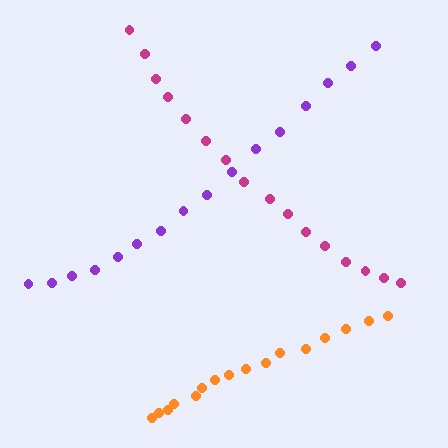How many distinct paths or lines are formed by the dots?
There are 3 distinct paths.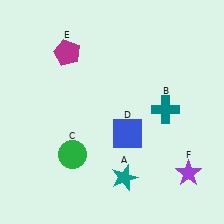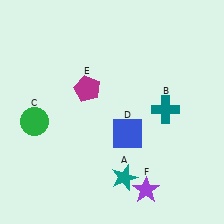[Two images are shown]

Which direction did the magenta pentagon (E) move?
The magenta pentagon (E) moved down.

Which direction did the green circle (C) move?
The green circle (C) moved left.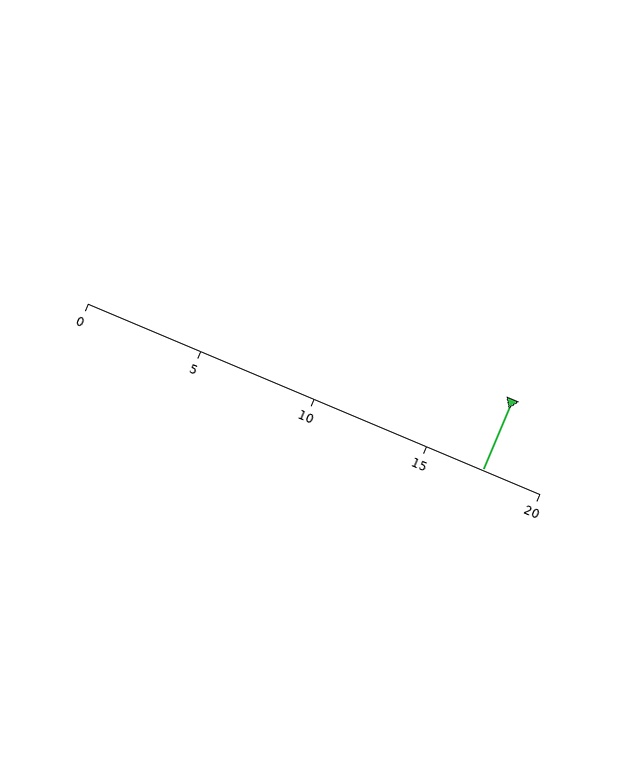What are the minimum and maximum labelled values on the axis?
The axis runs from 0 to 20.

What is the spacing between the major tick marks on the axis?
The major ticks are spaced 5 apart.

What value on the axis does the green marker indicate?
The marker indicates approximately 17.5.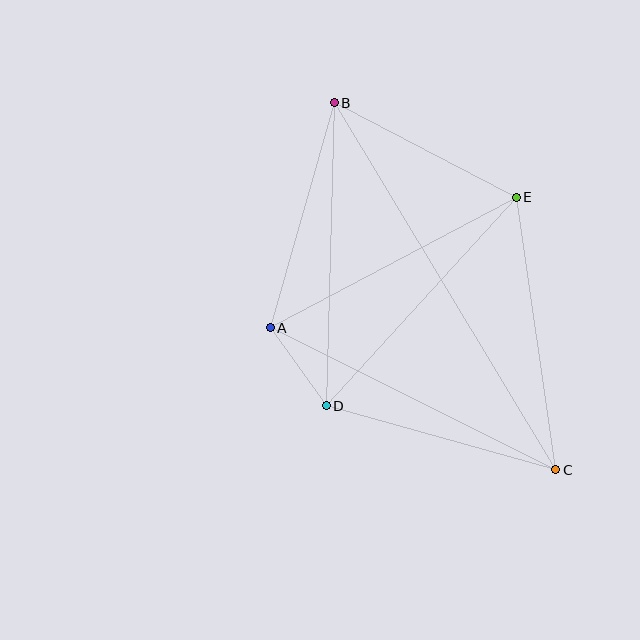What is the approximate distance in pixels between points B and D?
The distance between B and D is approximately 303 pixels.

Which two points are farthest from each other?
Points B and C are farthest from each other.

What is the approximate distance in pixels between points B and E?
The distance between B and E is approximately 205 pixels.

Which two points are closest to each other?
Points A and D are closest to each other.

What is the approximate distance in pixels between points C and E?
The distance between C and E is approximately 275 pixels.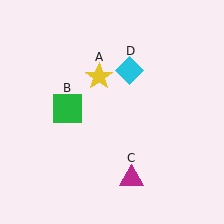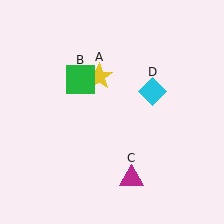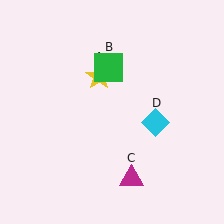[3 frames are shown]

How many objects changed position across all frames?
2 objects changed position: green square (object B), cyan diamond (object D).